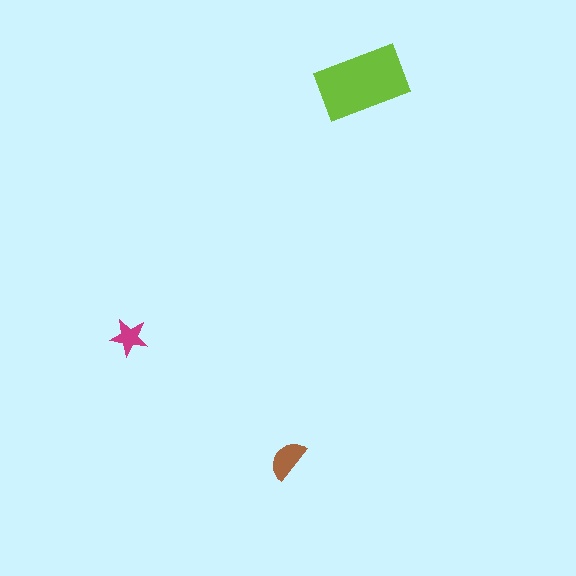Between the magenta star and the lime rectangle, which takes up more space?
The lime rectangle.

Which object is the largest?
The lime rectangle.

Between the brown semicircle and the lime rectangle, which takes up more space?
The lime rectangle.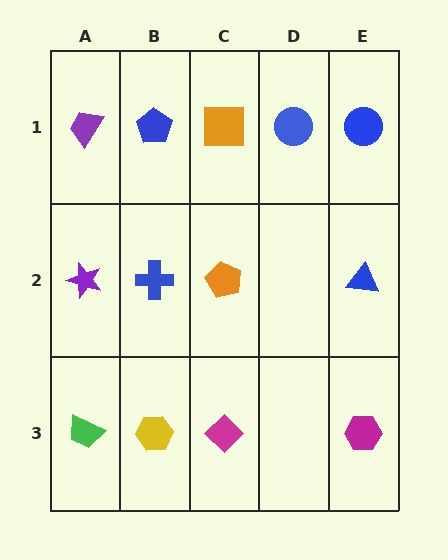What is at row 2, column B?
A blue cross.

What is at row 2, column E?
A blue triangle.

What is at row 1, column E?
A blue circle.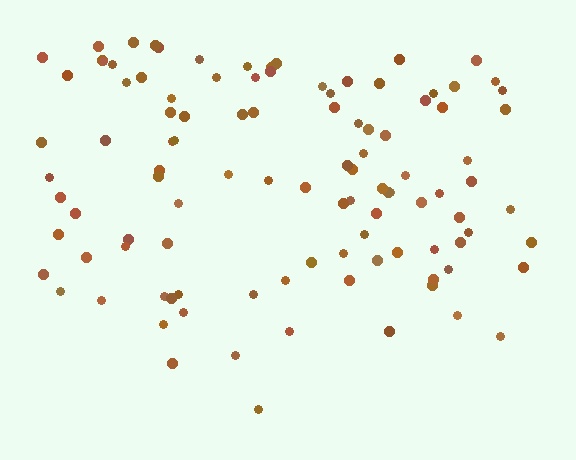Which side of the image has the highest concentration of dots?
The top.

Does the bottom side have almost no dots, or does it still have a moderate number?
Still a moderate number, just noticeably fewer than the top.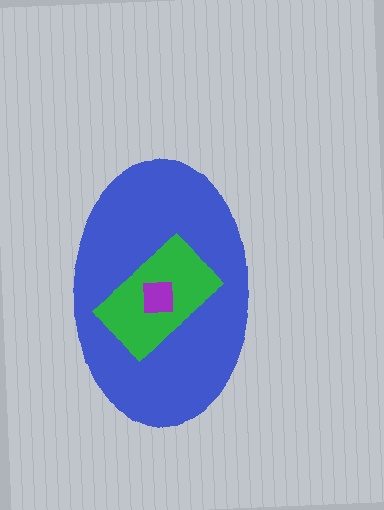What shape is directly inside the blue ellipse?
The green rectangle.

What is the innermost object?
The purple square.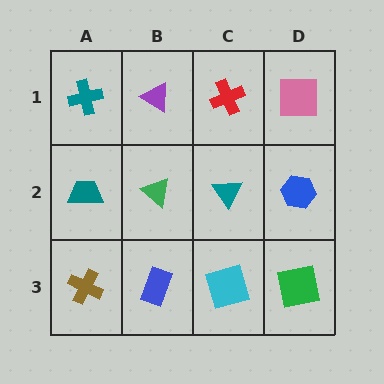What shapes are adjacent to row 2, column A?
A teal cross (row 1, column A), a brown cross (row 3, column A), a green triangle (row 2, column B).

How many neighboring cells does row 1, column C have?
3.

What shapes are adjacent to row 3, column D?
A blue hexagon (row 2, column D), a cyan square (row 3, column C).